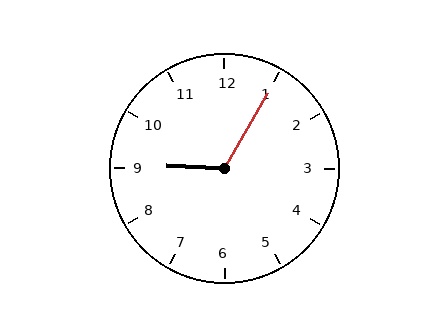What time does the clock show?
9:05.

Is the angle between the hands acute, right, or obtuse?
It is obtuse.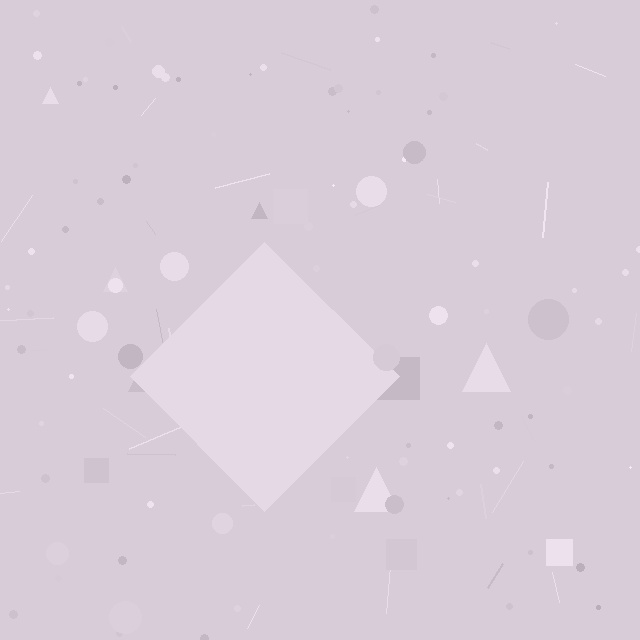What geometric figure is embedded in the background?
A diamond is embedded in the background.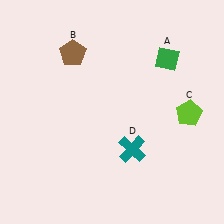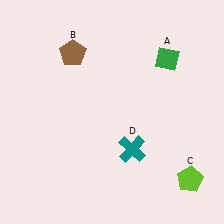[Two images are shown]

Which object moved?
The lime pentagon (C) moved down.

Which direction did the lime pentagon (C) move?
The lime pentagon (C) moved down.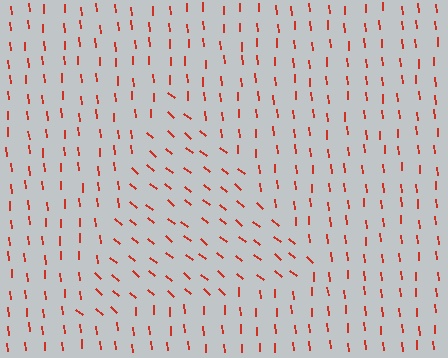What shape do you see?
I see a triangle.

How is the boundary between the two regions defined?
The boundary is defined purely by a change in line orientation (approximately 45 degrees difference). All lines are the same color and thickness.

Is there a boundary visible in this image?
Yes, there is a texture boundary formed by a change in line orientation.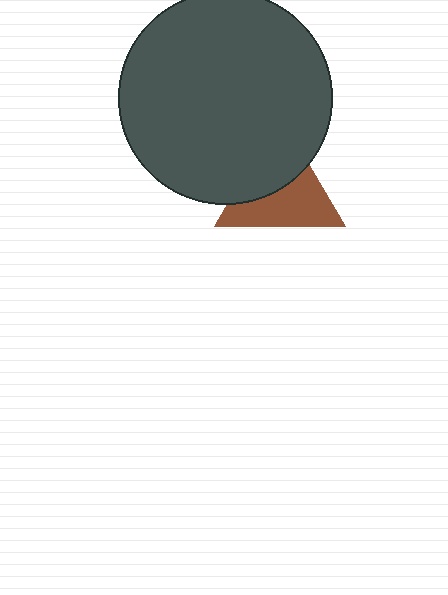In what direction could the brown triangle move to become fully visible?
The brown triangle could move down. That would shift it out from behind the dark gray circle entirely.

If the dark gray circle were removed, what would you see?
You would see the complete brown triangle.